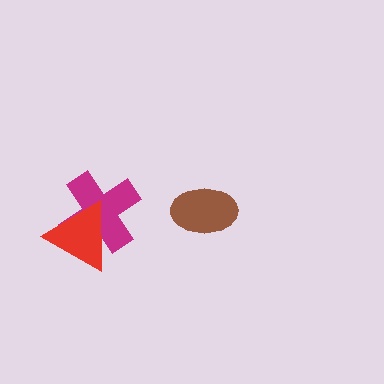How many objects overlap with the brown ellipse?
0 objects overlap with the brown ellipse.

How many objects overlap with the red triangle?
1 object overlaps with the red triangle.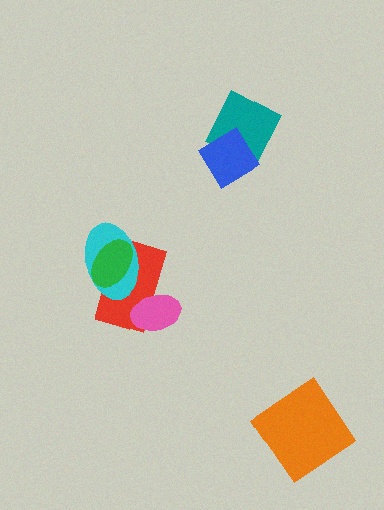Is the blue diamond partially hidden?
No, no other shape covers it.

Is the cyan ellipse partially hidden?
Yes, it is partially covered by another shape.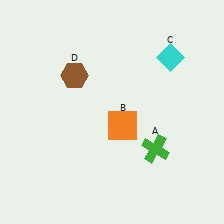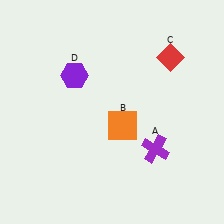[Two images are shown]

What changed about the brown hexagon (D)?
In Image 1, D is brown. In Image 2, it changed to purple.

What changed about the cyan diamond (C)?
In Image 1, C is cyan. In Image 2, it changed to red.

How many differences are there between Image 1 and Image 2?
There are 3 differences between the two images.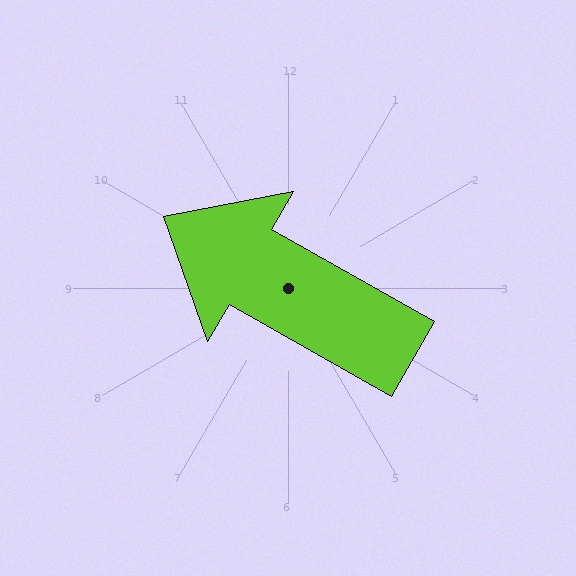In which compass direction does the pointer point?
Northwest.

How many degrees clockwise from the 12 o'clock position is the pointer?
Approximately 300 degrees.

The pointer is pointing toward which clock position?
Roughly 10 o'clock.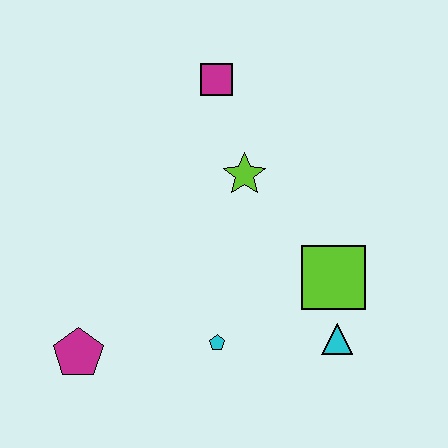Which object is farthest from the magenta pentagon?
The magenta square is farthest from the magenta pentagon.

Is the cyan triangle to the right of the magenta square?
Yes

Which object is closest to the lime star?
The magenta square is closest to the lime star.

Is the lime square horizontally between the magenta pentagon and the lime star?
No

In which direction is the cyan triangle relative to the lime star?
The cyan triangle is below the lime star.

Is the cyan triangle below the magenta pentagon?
No